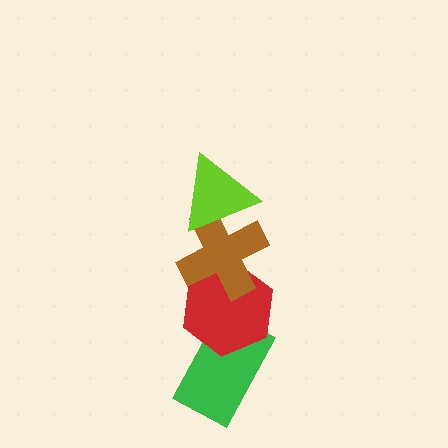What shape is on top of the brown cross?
The lime triangle is on top of the brown cross.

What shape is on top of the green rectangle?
The red hexagon is on top of the green rectangle.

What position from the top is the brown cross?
The brown cross is 2nd from the top.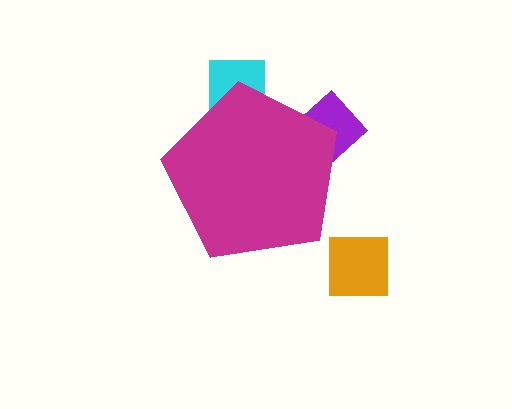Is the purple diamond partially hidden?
Yes, the purple diamond is partially hidden behind the magenta pentagon.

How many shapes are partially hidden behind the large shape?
2 shapes are partially hidden.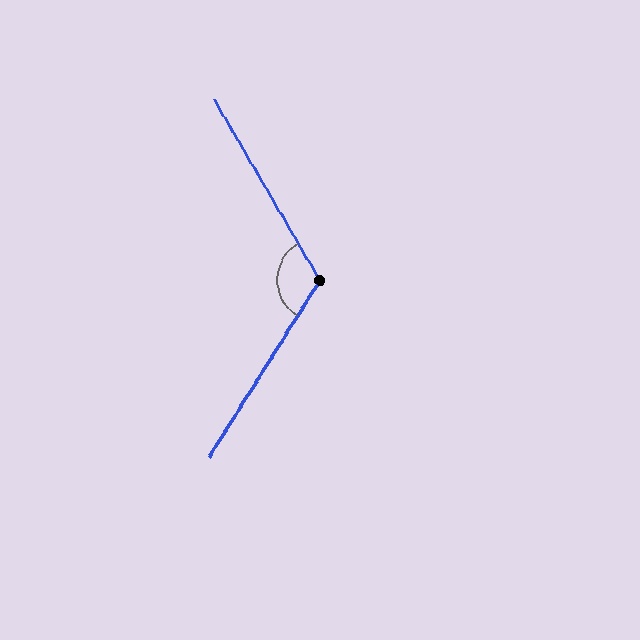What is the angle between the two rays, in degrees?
Approximately 118 degrees.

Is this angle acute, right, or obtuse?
It is obtuse.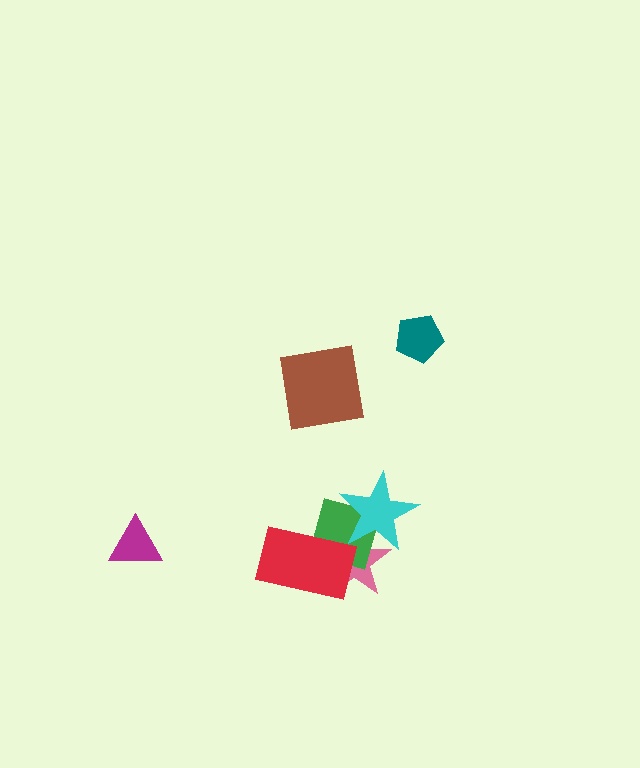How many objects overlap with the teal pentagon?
0 objects overlap with the teal pentagon.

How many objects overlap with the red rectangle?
2 objects overlap with the red rectangle.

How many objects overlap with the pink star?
3 objects overlap with the pink star.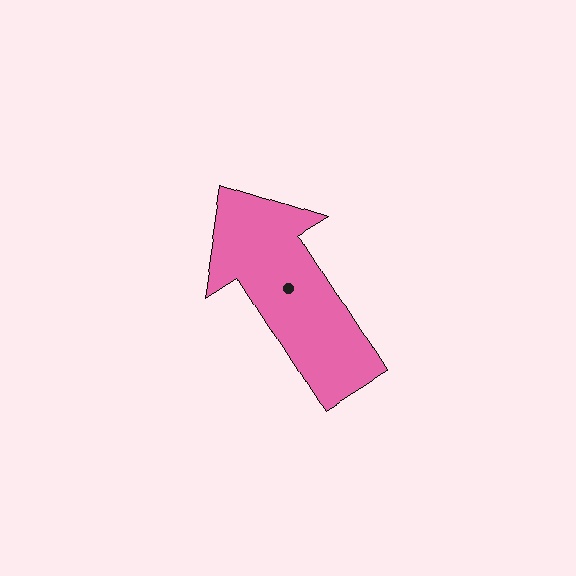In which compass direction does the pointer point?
Northwest.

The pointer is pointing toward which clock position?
Roughly 11 o'clock.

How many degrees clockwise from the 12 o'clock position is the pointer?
Approximately 328 degrees.